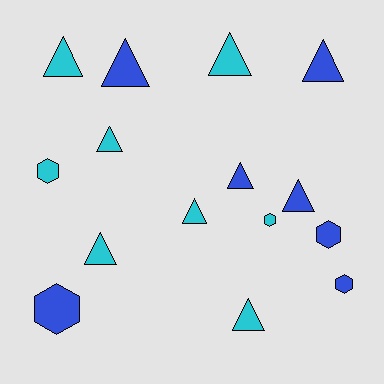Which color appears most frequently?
Cyan, with 8 objects.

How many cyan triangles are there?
There are 6 cyan triangles.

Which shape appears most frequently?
Triangle, with 10 objects.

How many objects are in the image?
There are 15 objects.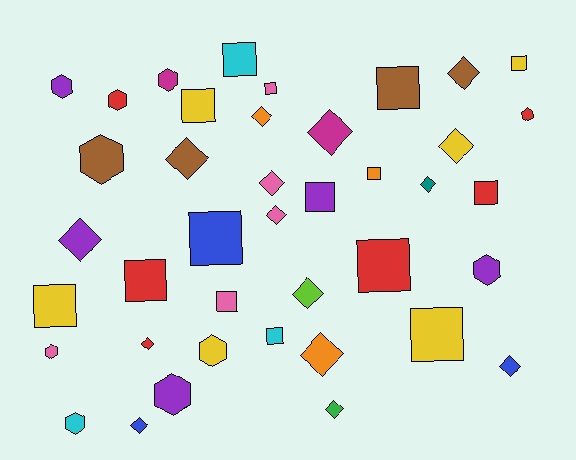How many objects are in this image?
There are 40 objects.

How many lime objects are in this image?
There is 1 lime object.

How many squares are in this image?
There are 15 squares.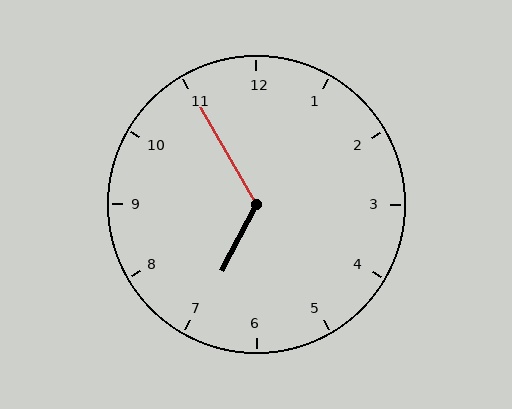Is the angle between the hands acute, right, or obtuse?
It is obtuse.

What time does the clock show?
6:55.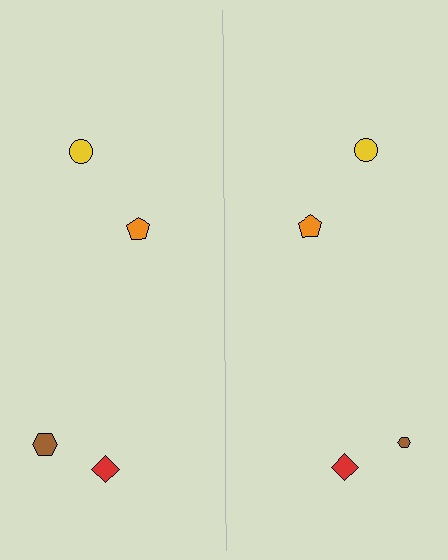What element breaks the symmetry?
The brown hexagon on the right side has a different size than its mirror counterpart.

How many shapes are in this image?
There are 8 shapes in this image.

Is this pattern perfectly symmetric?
No, the pattern is not perfectly symmetric. The brown hexagon on the right side has a different size than its mirror counterpart.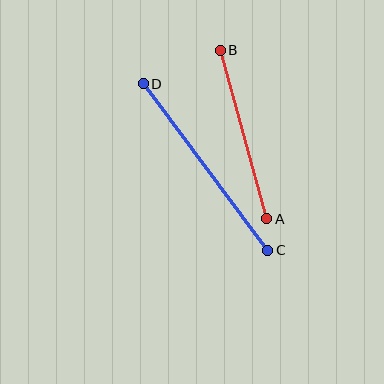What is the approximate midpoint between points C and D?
The midpoint is at approximately (206, 167) pixels.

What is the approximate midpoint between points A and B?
The midpoint is at approximately (243, 135) pixels.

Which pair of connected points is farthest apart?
Points C and D are farthest apart.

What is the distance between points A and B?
The distance is approximately 175 pixels.